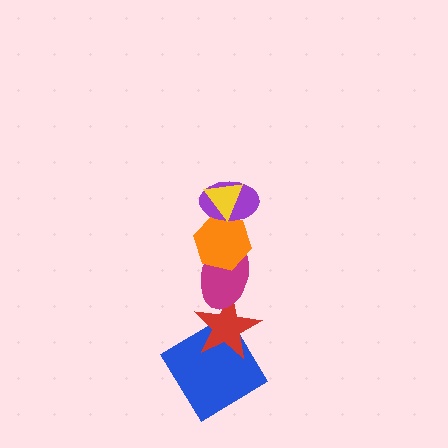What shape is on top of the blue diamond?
The red star is on top of the blue diamond.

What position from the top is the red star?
The red star is 5th from the top.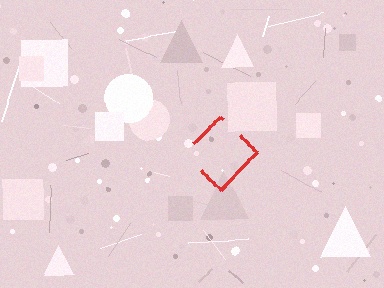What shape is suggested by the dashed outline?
The dashed outline suggests a diamond.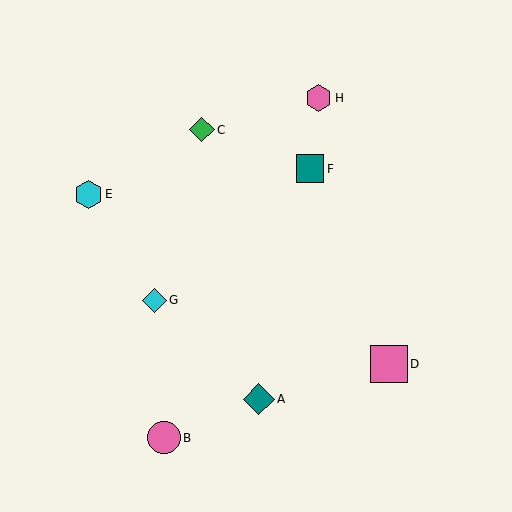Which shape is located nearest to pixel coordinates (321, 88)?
The pink hexagon (labeled H) at (319, 98) is nearest to that location.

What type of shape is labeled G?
Shape G is a cyan diamond.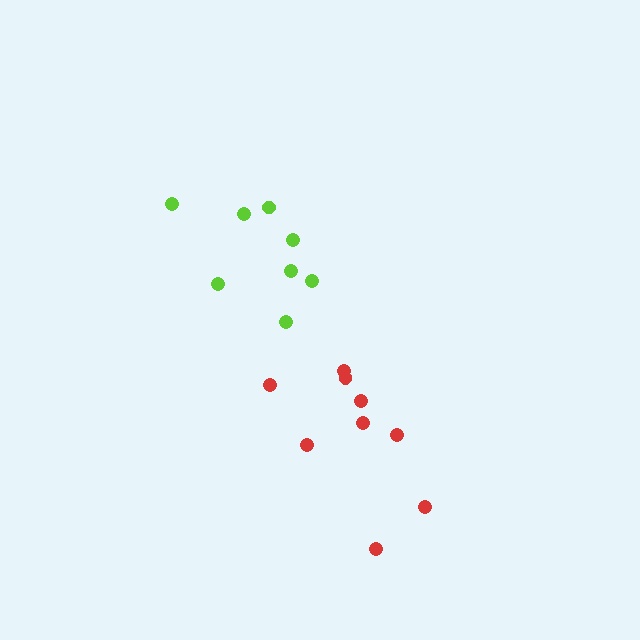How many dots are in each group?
Group 1: 8 dots, Group 2: 9 dots (17 total).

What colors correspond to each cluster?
The clusters are colored: lime, red.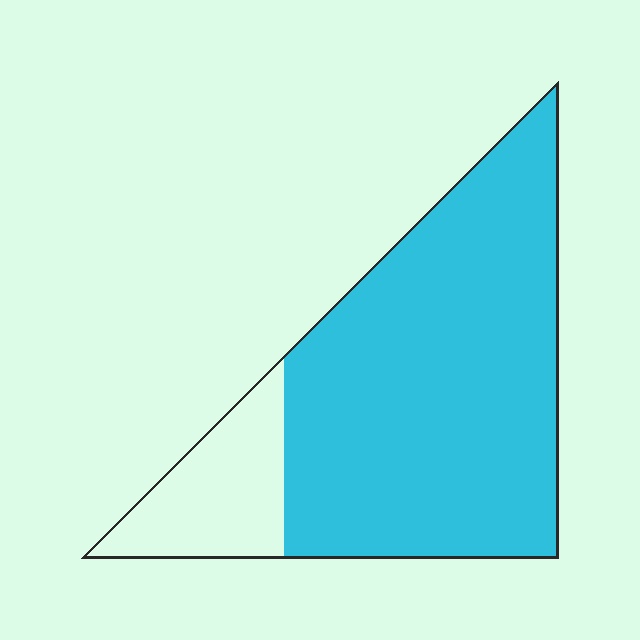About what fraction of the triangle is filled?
About five sixths (5/6).